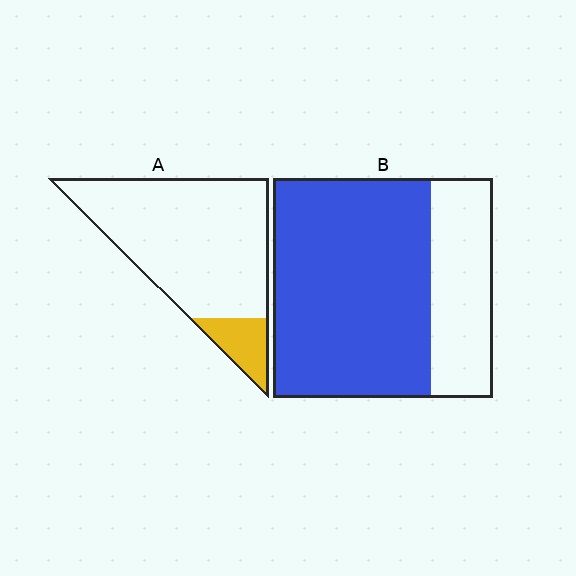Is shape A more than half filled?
No.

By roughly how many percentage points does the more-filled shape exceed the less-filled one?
By roughly 60 percentage points (B over A).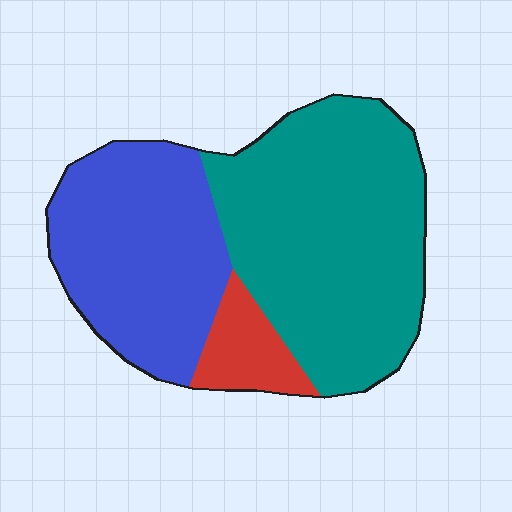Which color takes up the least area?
Red, at roughly 10%.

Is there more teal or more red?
Teal.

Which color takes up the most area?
Teal, at roughly 55%.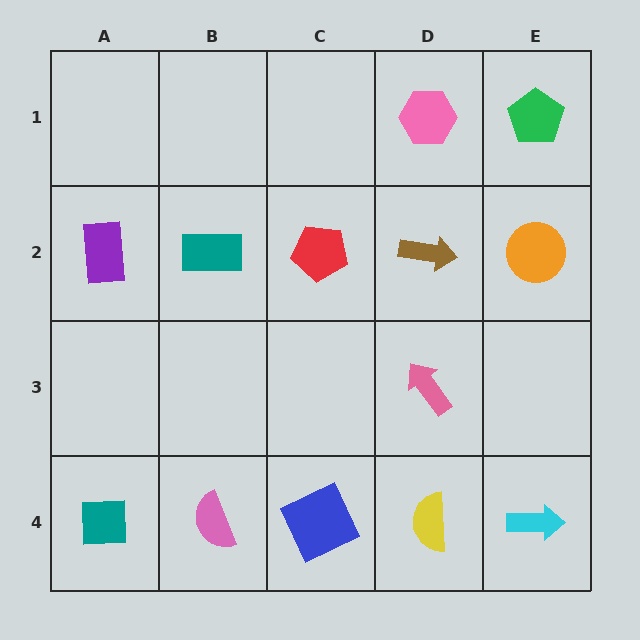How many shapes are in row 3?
1 shape.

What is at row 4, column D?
A yellow semicircle.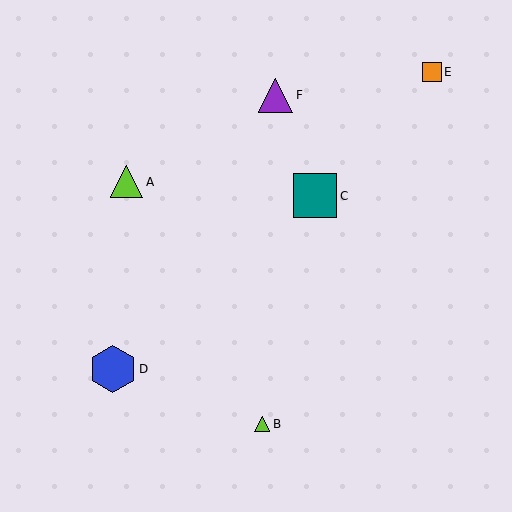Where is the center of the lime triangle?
The center of the lime triangle is at (127, 182).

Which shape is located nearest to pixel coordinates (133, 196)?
The lime triangle (labeled A) at (127, 182) is nearest to that location.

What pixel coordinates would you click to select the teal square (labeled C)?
Click at (315, 196) to select the teal square C.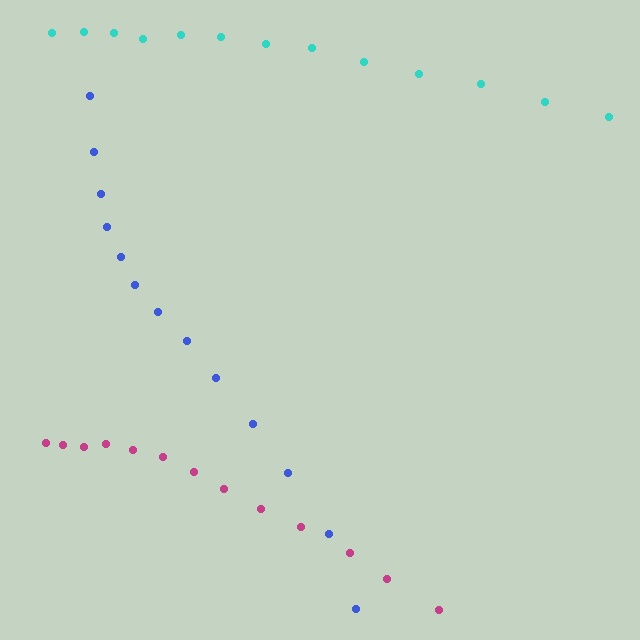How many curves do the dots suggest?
There are 3 distinct paths.